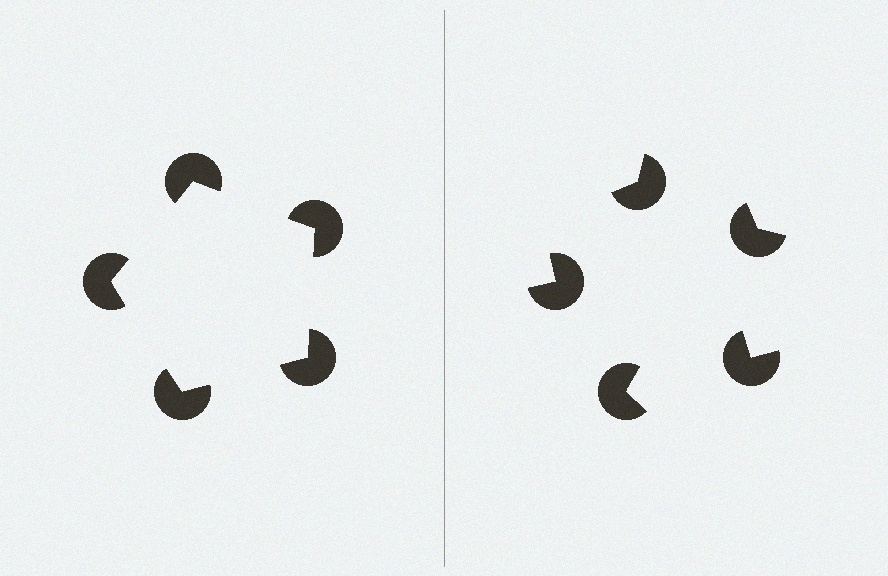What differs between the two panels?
The pac-man discs are positioned identically on both sides; only the wedge orientations differ. On the left they align to a pentagon; on the right they are misaligned.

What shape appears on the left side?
An illusory pentagon.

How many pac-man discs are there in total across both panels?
10 — 5 on each side.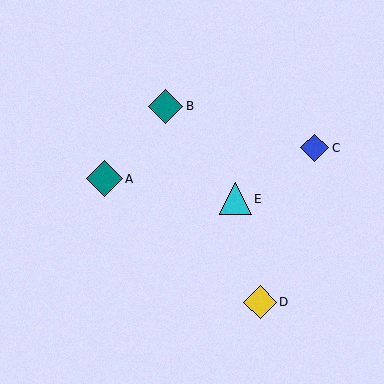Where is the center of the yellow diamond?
The center of the yellow diamond is at (260, 302).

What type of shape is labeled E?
Shape E is a cyan triangle.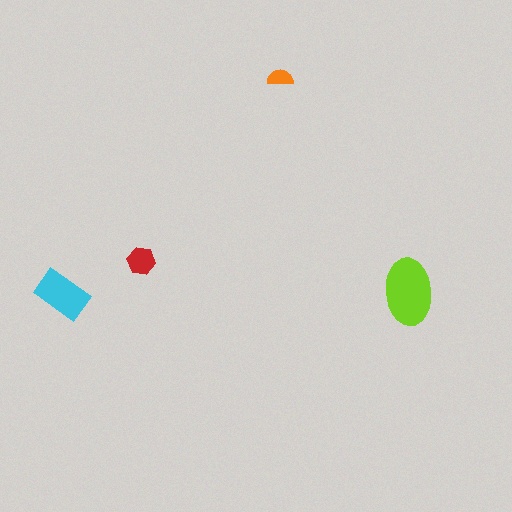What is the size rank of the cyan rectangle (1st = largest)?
2nd.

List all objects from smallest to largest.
The orange semicircle, the red hexagon, the cyan rectangle, the lime ellipse.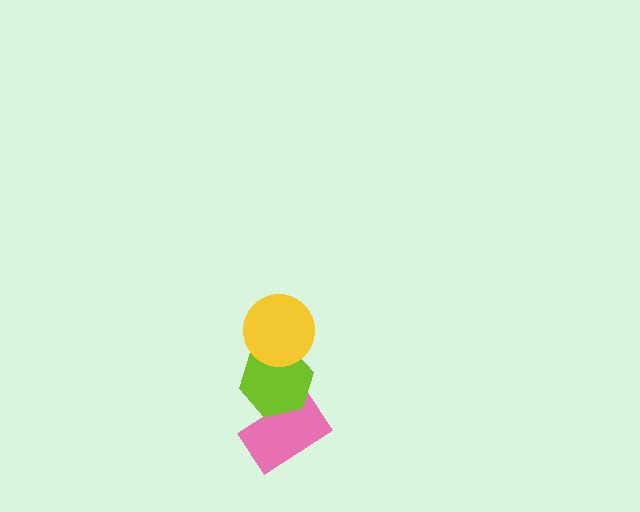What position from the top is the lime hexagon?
The lime hexagon is 2nd from the top.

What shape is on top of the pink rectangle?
The lime hexagon is on top of the pink rectangle.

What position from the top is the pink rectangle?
The pink rectangle is 3rd from the top.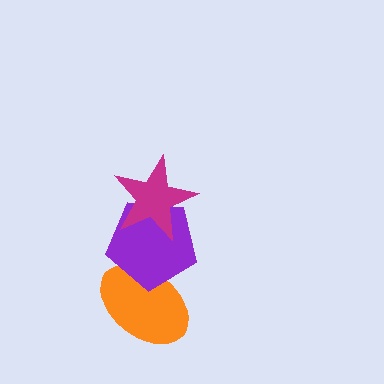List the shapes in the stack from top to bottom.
From top to bottom: the magenta star, the purple pentagon, the orange ellipse.